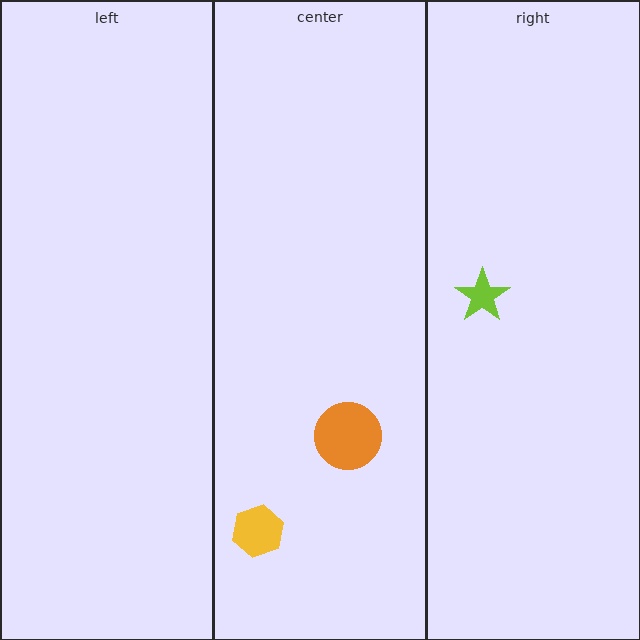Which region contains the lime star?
The right region.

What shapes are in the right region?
The lime star.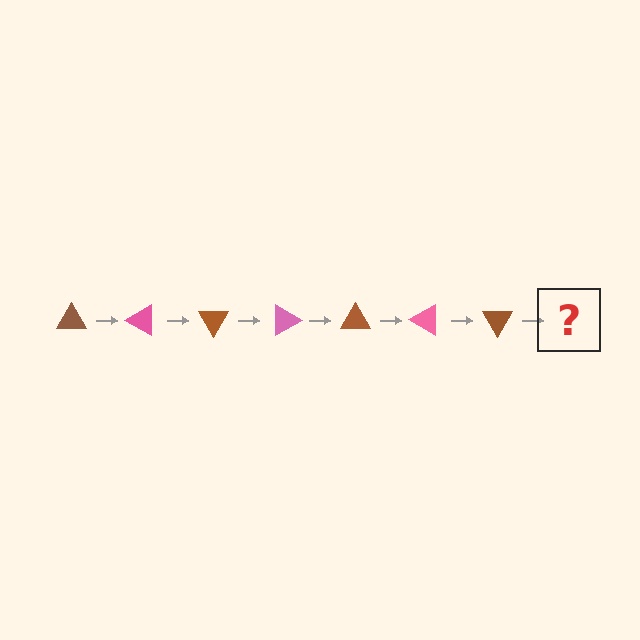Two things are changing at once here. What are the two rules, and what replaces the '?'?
The two rules are that it rotates 30 degrees each step and the color cycles through brown and pink. The '?' should be a pink triangle, rotated 210 degrees from the start.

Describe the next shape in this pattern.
It should be a pink triangle, rotated 210 degrees from the start.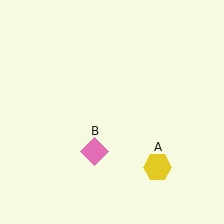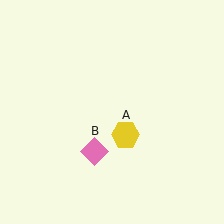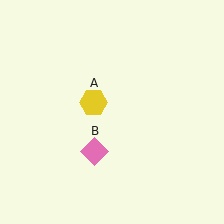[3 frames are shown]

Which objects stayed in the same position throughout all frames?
Pink diamond (object B) remained stationary.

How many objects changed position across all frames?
1 object changed position: yellow hexagon (object A).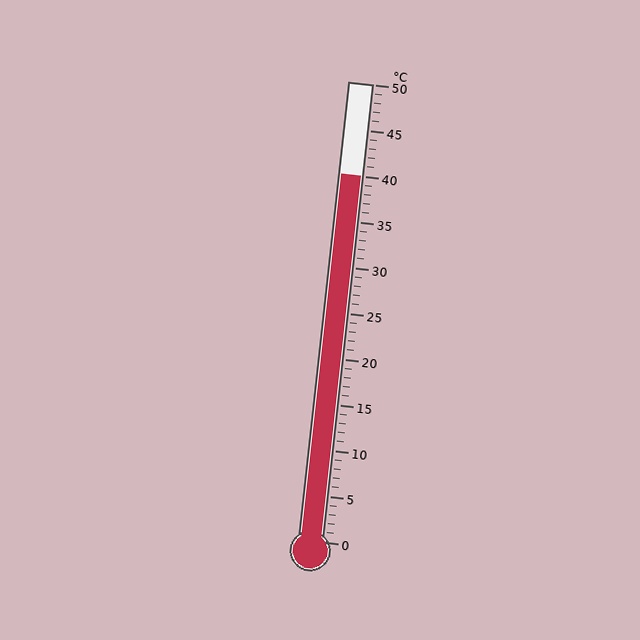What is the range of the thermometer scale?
The thermometer scale ranges from 0°C to 50°C.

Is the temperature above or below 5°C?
The temperature is above 5°C.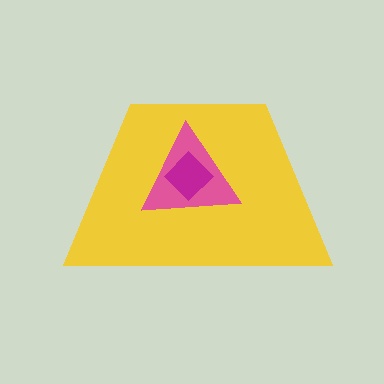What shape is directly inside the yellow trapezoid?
The pink triangle.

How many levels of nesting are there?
3.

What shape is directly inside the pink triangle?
The magenta diamond.